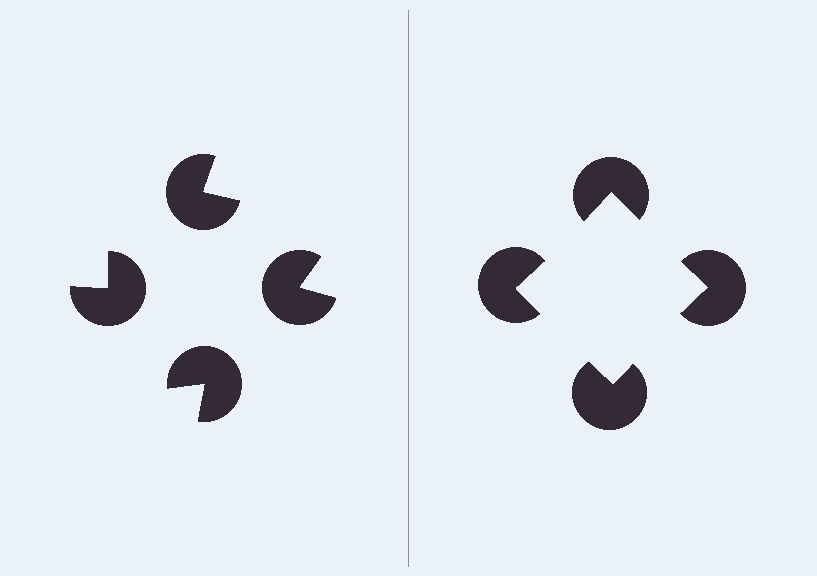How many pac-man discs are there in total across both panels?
8 — 4 on each side.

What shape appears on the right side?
An illusory square.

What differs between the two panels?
The pac-man discs are positioned identically on both sides; only the wedge orientations differ. On the right they align to a square; on the left they are misaligned.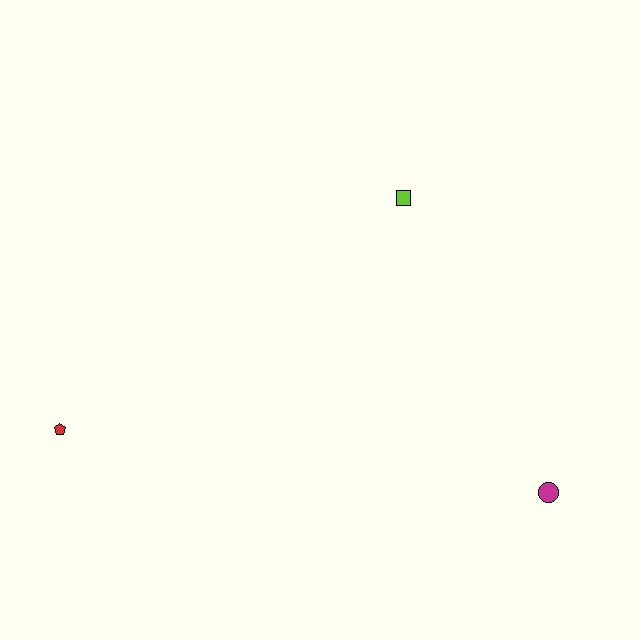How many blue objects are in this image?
There are no blue objects.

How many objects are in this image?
There are 3 objects.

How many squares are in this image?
There is 1 square.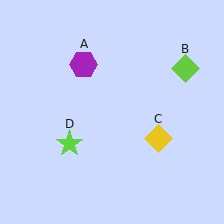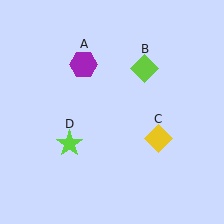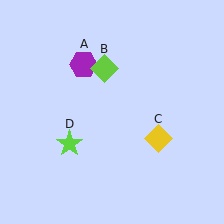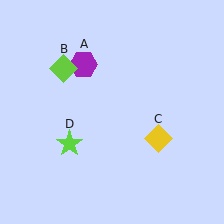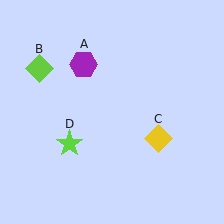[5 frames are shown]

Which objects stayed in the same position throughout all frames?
Purple hexagon (object A) and yellow diamond (object C) and lime star (object D) remained stationary.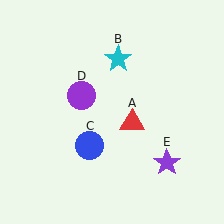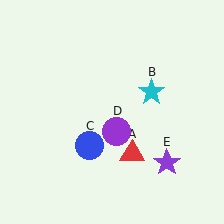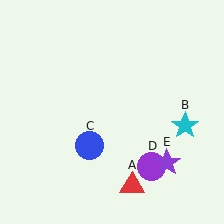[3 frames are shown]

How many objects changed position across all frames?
3 objects changed position: red triangle (object A), cyan star (object B), purple circle (object D).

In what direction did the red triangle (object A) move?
The red triangle (object A) moved down.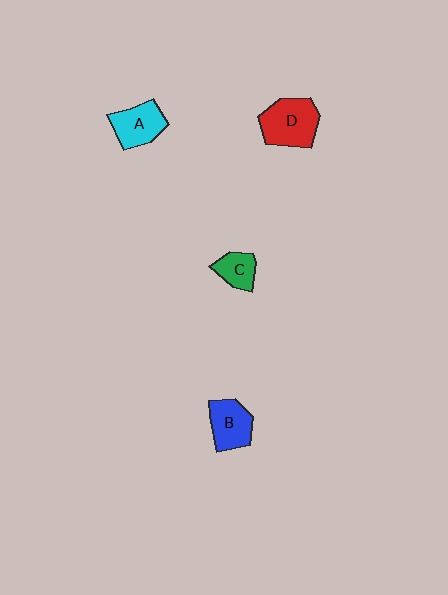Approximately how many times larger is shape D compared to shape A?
Approximately 1.3 times.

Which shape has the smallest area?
Shape C (green).